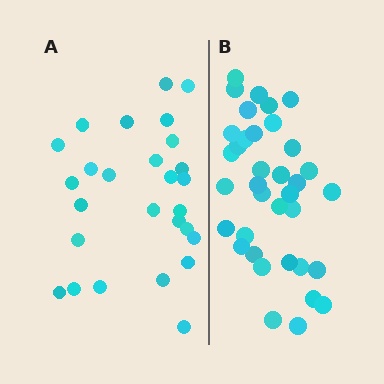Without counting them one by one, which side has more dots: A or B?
Region B (the right region) has more dots.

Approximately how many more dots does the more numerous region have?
Region B has roughly 8 or so more dots than region A.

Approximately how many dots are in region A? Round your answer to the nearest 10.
About 30 dots. (The exact count is 27, which rounds to 30.)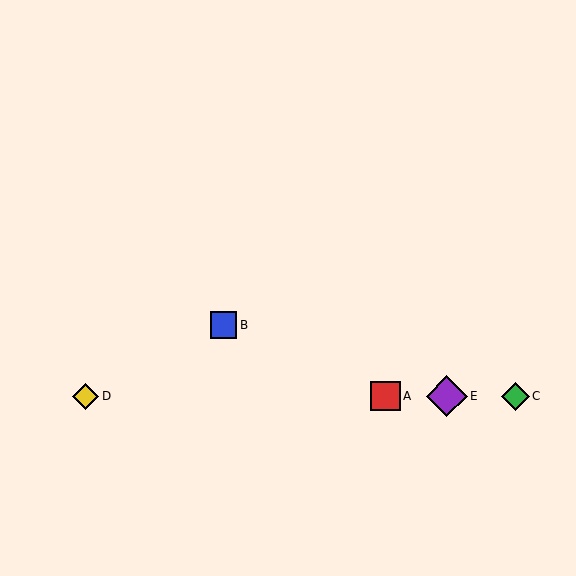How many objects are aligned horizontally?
4 objects (A, C, D, E) are aligned horizontally.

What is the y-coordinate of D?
Object D is at y≈396.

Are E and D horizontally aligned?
Yes, both are at y≈396.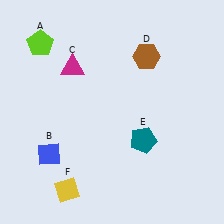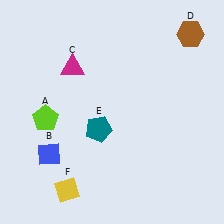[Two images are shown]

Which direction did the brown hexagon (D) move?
The brown hexagon (D) moved right.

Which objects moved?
The objects that moved are: the lime pentagon (A), the brown hexagon (D), the teal pentagon (E).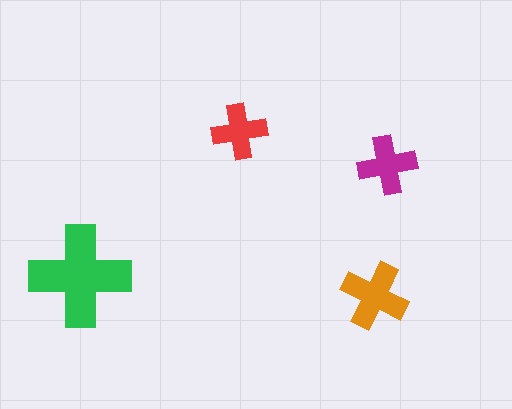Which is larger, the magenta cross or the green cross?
The green one.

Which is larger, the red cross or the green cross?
The green one.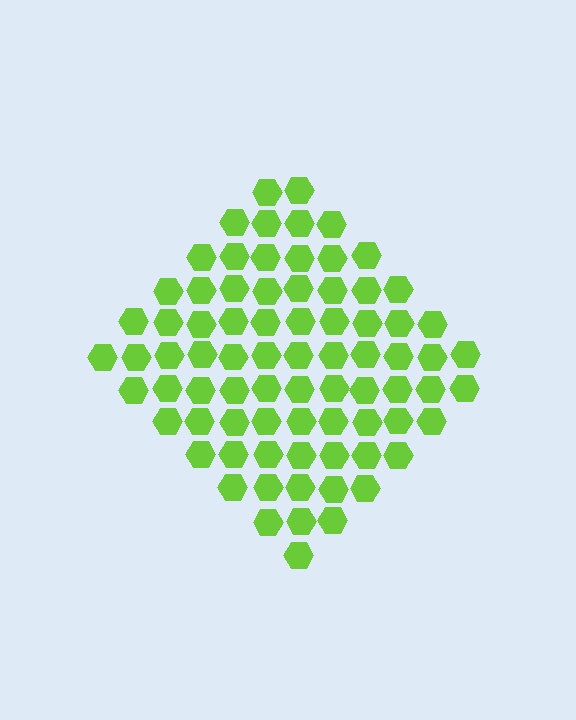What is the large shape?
The large shape is a diamond.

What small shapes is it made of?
It is made of small hexagons.